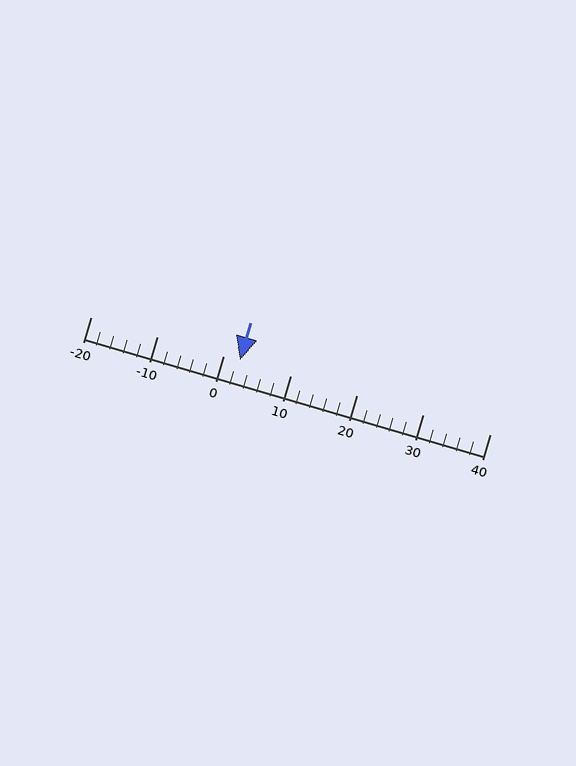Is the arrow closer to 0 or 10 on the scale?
The arrow is closer to 0.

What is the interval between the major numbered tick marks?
The major tick marks are spaced 10 units apart.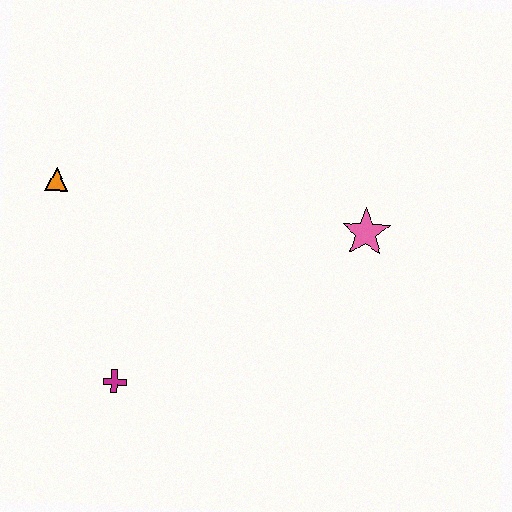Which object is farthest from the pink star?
The orange triangle is farthest from the pink star.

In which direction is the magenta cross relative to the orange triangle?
The magenta cross is below the orange triangle.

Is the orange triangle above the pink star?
Yes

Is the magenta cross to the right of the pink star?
No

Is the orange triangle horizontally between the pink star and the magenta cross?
No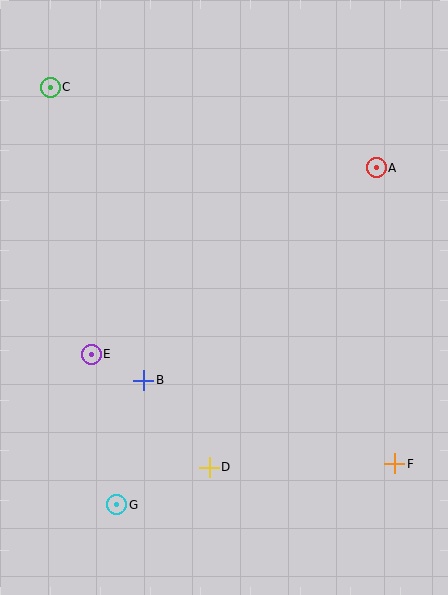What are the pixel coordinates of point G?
Point G is at (117, 505).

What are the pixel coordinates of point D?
Point D is at (209, 467).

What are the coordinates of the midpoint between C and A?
The midpoint between C and A is at (213, 127).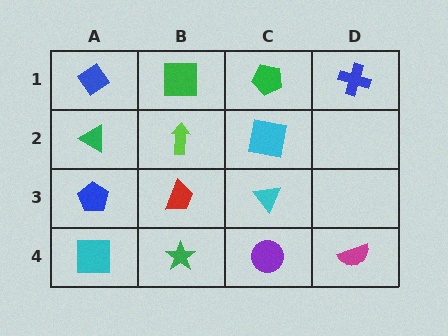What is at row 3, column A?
A blue pentagon.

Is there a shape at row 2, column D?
No, that cell is empty.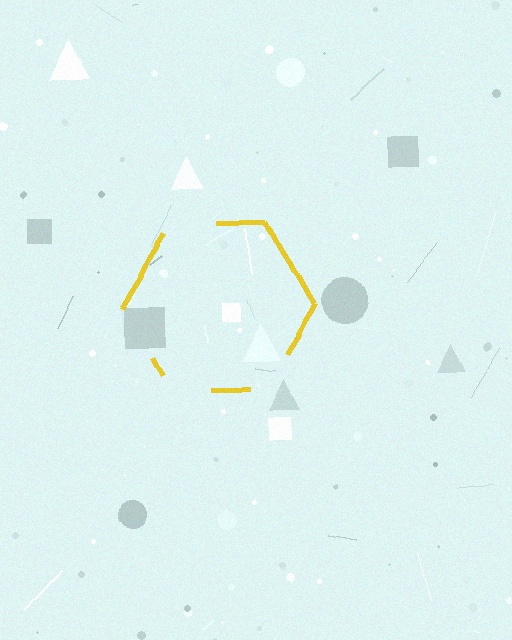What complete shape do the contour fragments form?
The contour fragments form a hexagon.